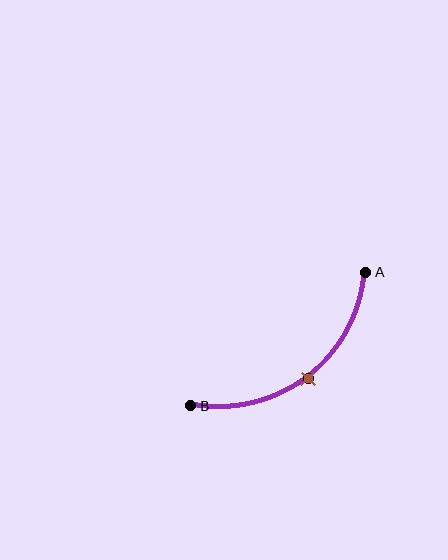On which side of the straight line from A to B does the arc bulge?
The arc bulges below and to the right of the straight line connecting A and B.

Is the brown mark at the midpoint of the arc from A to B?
Yes. The brown mark lies on the arc at equal arc-length from both A and B — it is the arc midpoint.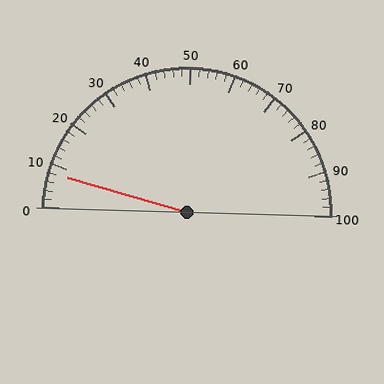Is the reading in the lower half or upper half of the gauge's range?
The reading is in the lower half of the range (0 to 100).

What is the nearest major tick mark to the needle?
The nearest major tick mark is 10.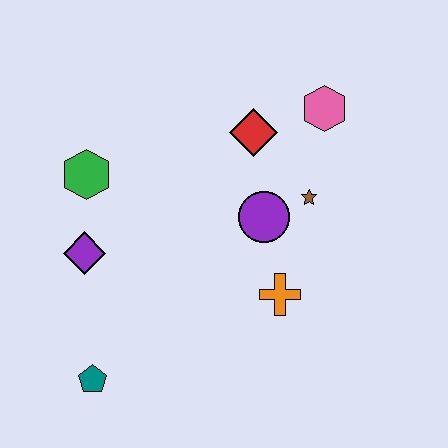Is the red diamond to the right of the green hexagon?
Yes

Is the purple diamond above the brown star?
No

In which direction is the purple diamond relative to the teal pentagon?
The purple diamond is above the teal pentagon.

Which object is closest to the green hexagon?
The purple diamond is closest to the green hexagon.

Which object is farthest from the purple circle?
The teal pentagon is farthest from the purple circle.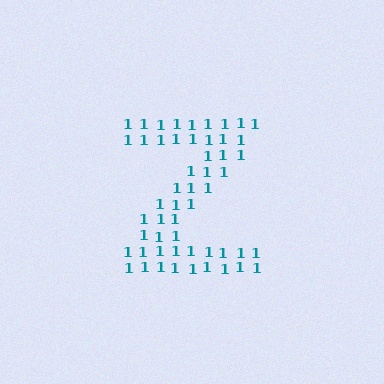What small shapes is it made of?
It is made of small digit 1's.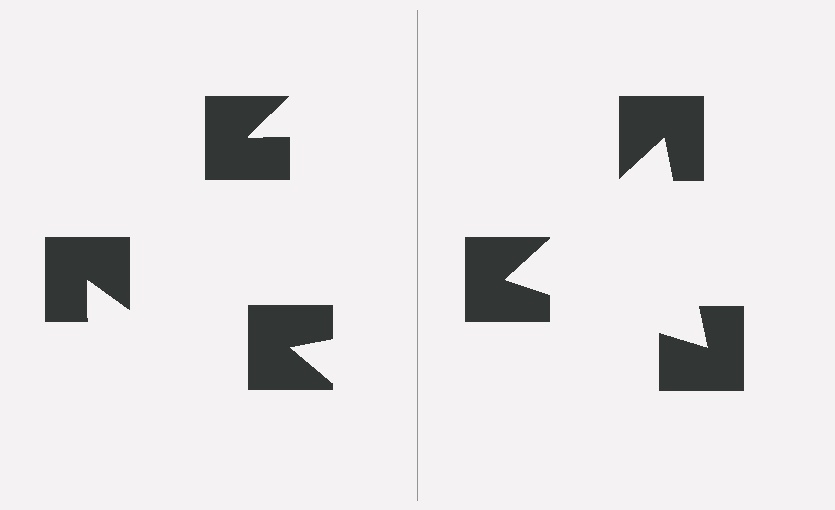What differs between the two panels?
The notched squares are positioned identically on both sides; only the wedge orientations differ. On the right they align to a triangle; on the left they are misaligned.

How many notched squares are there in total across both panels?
6 — 3 on each side.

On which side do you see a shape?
An illusory triangle appears on the right side. On the left side the wedge cuts are rotated, so no coherent shape forms.